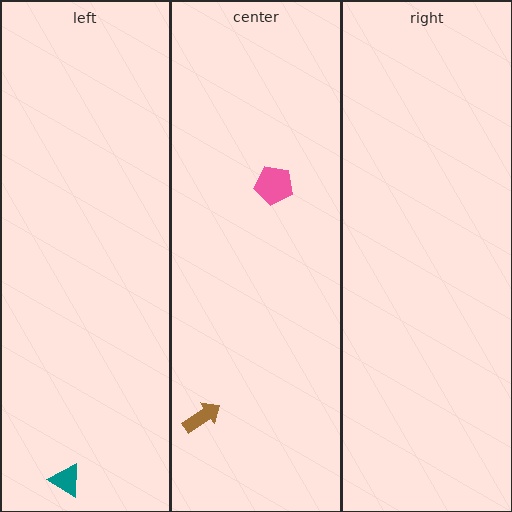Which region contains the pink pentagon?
The center region.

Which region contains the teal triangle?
The left region.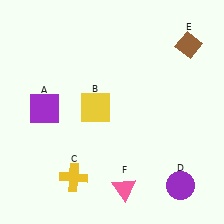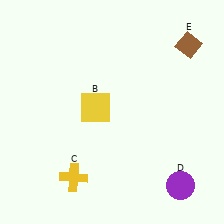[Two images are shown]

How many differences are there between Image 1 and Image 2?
There are 2 differences between the two images.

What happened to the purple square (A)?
The purple square (A) was removed in Image 2. It was in the top-left area of Image 1.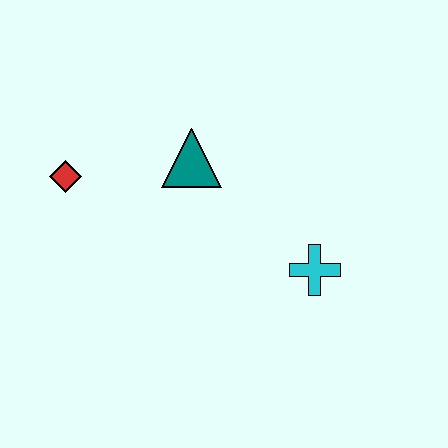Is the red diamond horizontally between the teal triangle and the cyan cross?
No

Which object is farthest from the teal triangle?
The cyan cross is farthest from the teal triangle.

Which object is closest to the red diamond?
The teal triangle is closest to the red diamond.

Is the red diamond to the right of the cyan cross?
No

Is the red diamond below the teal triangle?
Yes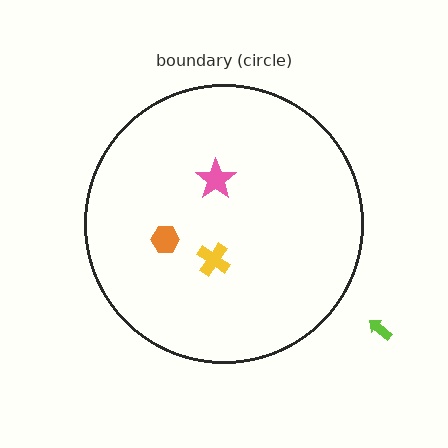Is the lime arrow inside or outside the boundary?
Outside.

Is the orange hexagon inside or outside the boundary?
Inside.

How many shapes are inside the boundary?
3 inside, 1 outside.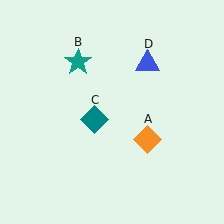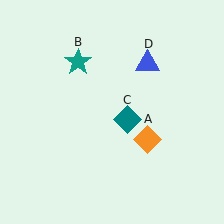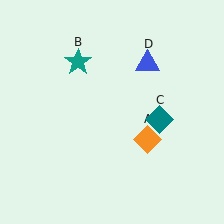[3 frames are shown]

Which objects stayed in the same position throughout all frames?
Orange diamond (object A) and teal star (object B) and blue triangle (object D) remained stationary.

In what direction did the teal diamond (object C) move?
The teal diamond (object C) moved right.